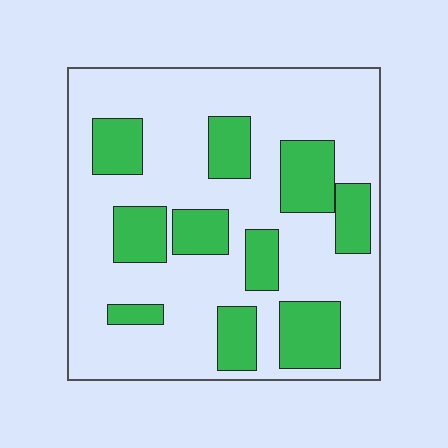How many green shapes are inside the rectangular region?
10.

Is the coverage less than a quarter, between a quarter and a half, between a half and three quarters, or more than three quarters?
Between a quarter and a half.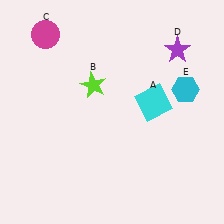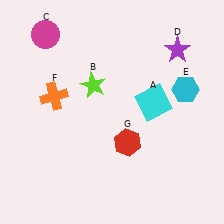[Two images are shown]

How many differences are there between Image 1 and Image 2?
There are 2 differences between the two images.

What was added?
An orange cross (F), a red hexagon (G) were added in Image 2.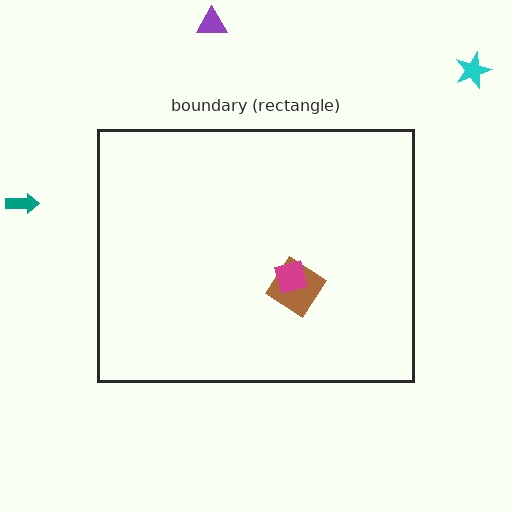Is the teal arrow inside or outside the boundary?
Outside.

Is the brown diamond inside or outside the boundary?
Inside.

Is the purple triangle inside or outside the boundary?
Outside.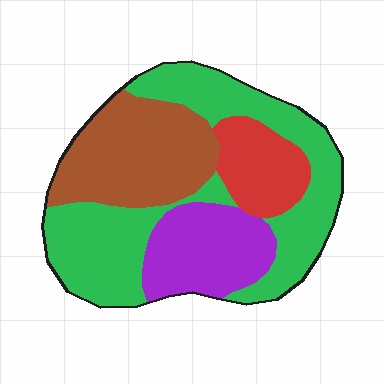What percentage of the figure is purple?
Purple covers about 20% of the figure.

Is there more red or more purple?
Purple.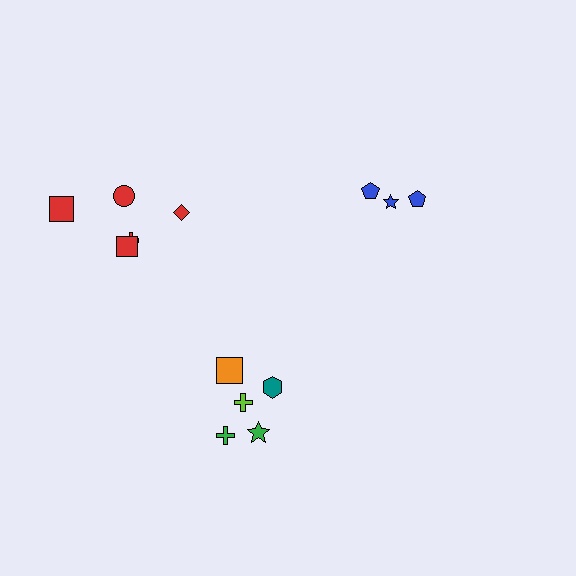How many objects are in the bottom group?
There are 5 objects.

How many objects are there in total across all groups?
There are 13 objects.